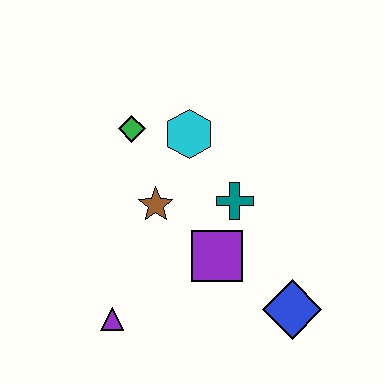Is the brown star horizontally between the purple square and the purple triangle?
Yes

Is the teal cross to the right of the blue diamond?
No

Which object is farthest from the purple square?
The green diamond is farthest from the purple square.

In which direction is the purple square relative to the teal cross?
The purple square is below the teal cross.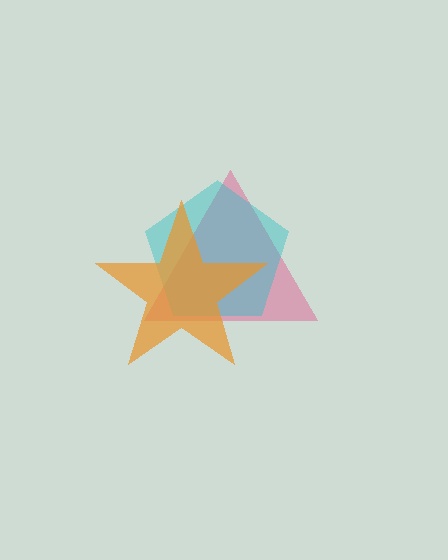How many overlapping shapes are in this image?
There are 3 overlapping shapes in the image.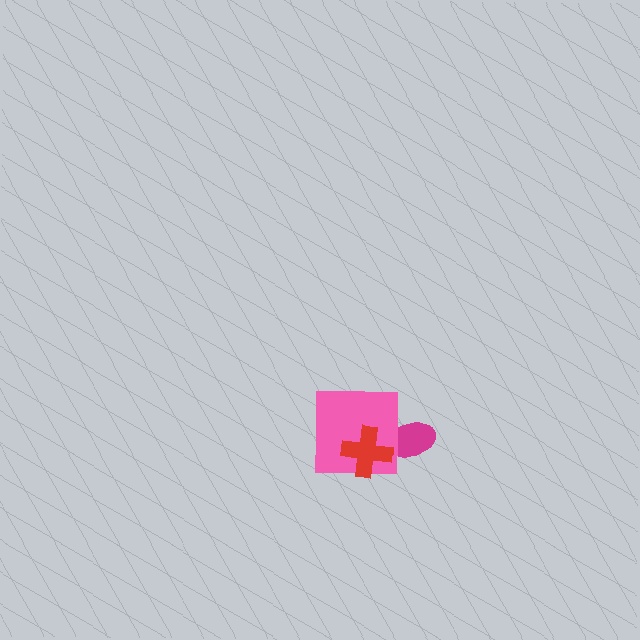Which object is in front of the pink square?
The red cross is in front of the pink square.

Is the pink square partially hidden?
Yes, it is partially covered by another shape.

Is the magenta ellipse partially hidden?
Yes, it is partially covered by another shape.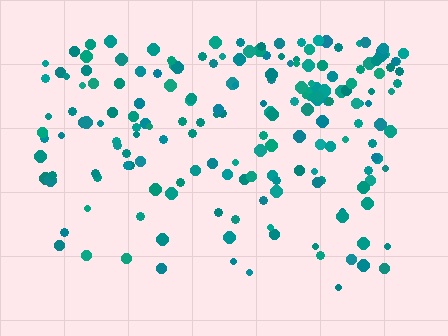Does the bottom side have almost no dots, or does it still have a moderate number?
Still a moderate number, just noticeably fewer than the top.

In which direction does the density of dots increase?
From bottom to top, with the top side densest.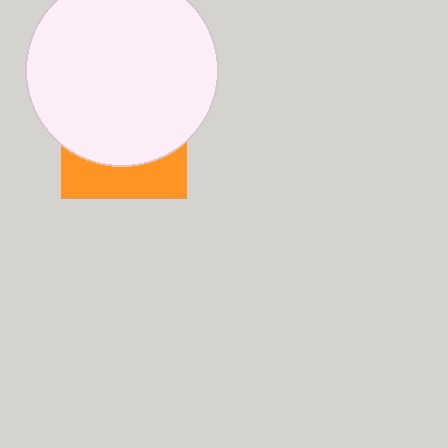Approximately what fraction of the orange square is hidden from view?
Roughly 68% of the orange square is hidden behind the white circle.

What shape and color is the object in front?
The object in front is a white circle.